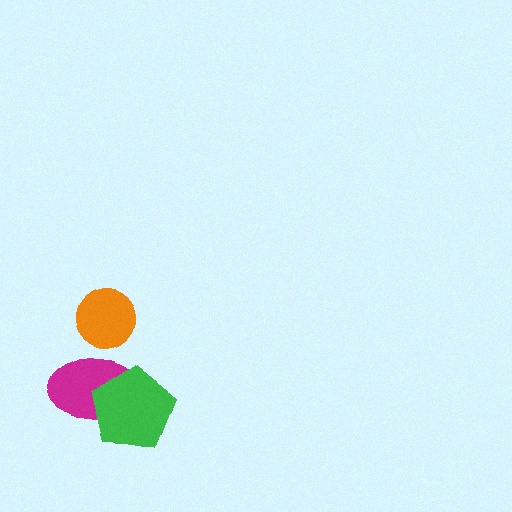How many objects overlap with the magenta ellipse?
1 object overlaps with the magenta ellipse.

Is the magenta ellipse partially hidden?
Yes, it is partially covered by another shape.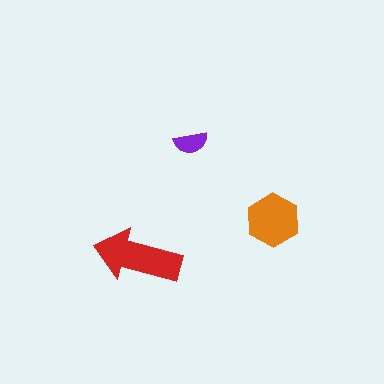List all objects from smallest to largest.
The purple semicircle, the orange hexagon, the red arrow.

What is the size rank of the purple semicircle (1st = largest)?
3rd.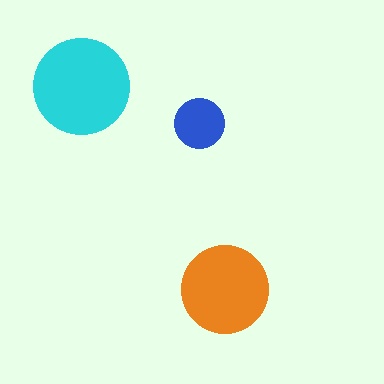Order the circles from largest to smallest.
the cyan one, the orange one, the blue one.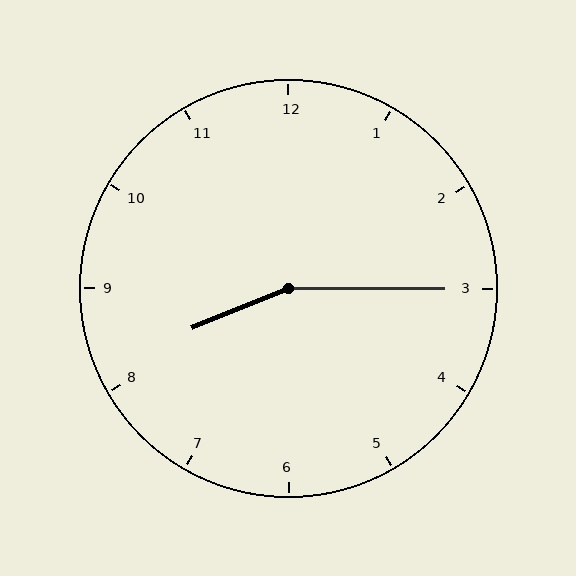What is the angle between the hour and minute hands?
Approximately 158 degrees.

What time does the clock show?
8:15.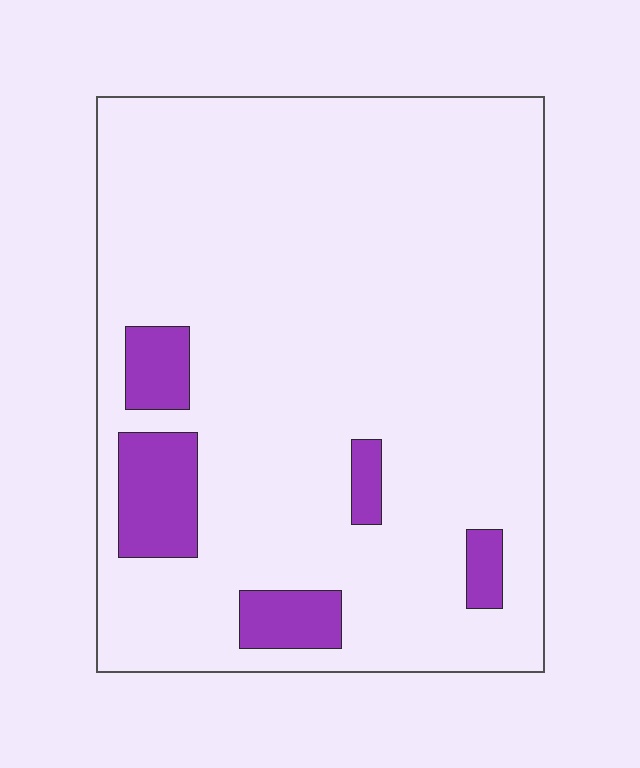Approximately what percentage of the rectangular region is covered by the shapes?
Approximately 10%.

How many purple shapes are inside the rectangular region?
5.